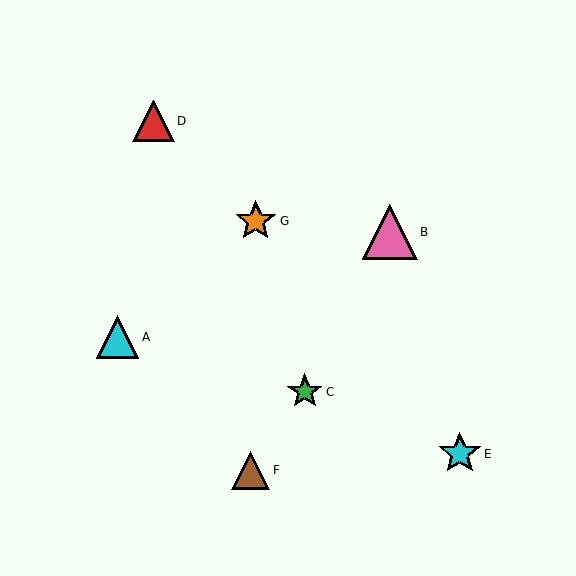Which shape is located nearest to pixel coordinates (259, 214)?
The orange star (labeled G) at (256, 221) is nearest to that location.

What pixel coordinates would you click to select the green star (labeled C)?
Click at (305, 392) to select the green star C.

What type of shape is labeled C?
Shape C is a green star.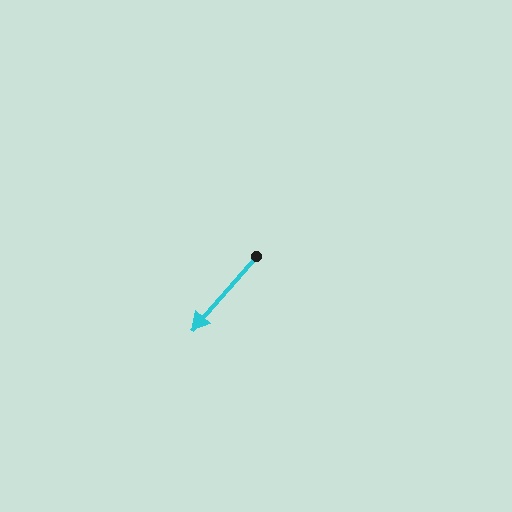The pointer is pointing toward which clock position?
Roughly 7 o'clock.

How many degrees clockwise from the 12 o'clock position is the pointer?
Approximately 221 degrees.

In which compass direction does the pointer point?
Southwest.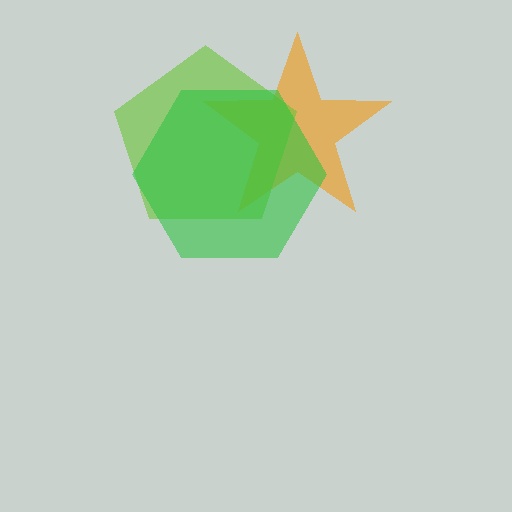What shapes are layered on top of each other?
The layered shapes are: an orange star, a lime pentagon, a green hexagon.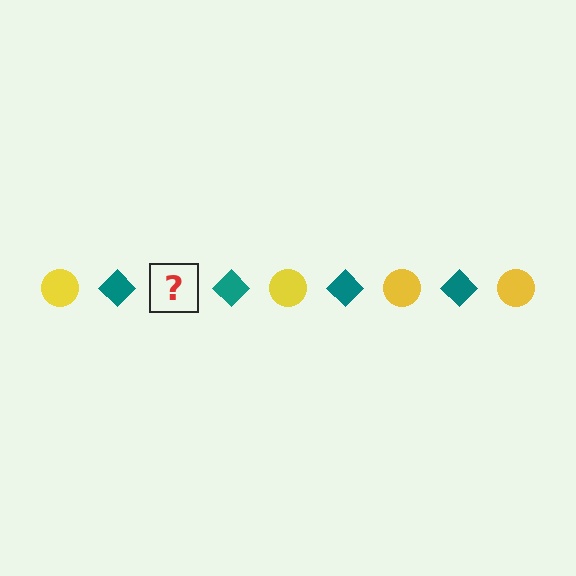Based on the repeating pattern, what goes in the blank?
The blank should be a yellow circle.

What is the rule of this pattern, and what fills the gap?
The rule is that the pattern alternates between yellow circle and teal diamond. The gap should be filled with a yellow circle.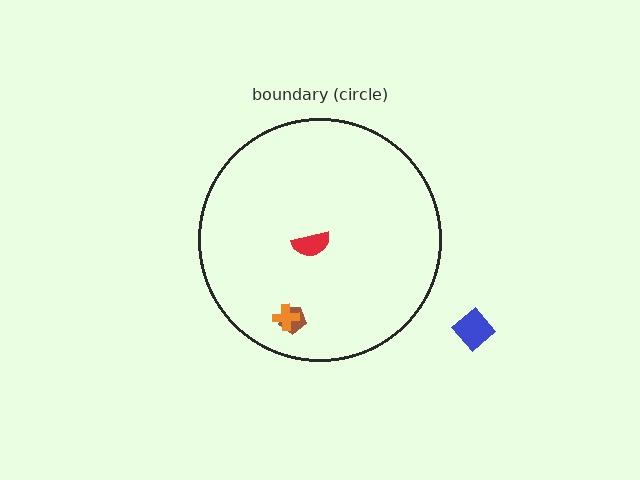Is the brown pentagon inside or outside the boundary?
Inside.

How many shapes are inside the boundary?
3 inside, 1 outside.